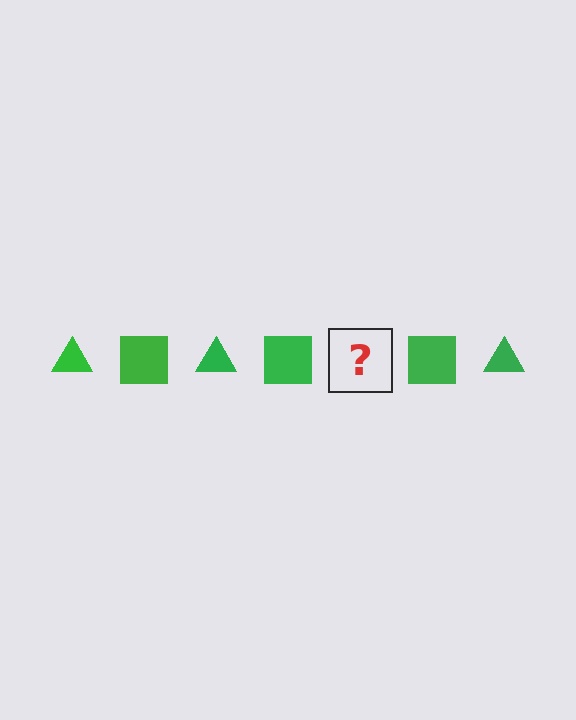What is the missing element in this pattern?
The missing element is a green triangle.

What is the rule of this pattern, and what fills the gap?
The rule is that the pattern cycles through triangle, square shapes in green. The gap should be filled with a green triangle.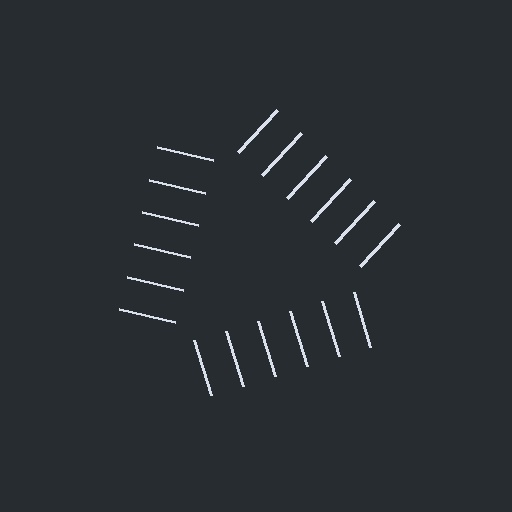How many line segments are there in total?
18 — 6 along each of the 3 edges.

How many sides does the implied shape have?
3 sides — the line-ends trace a triangle.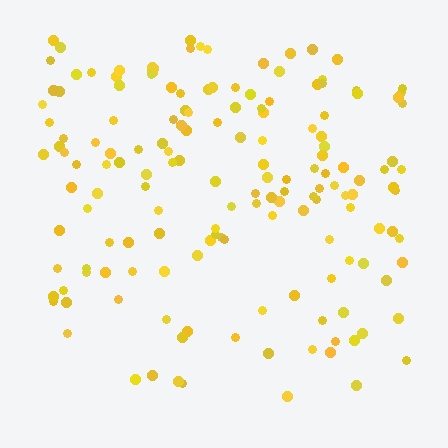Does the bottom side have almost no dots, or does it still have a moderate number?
Still a moderate number, just noticeably fewer than the top.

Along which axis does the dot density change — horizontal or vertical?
Vertical.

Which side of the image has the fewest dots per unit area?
The bottom.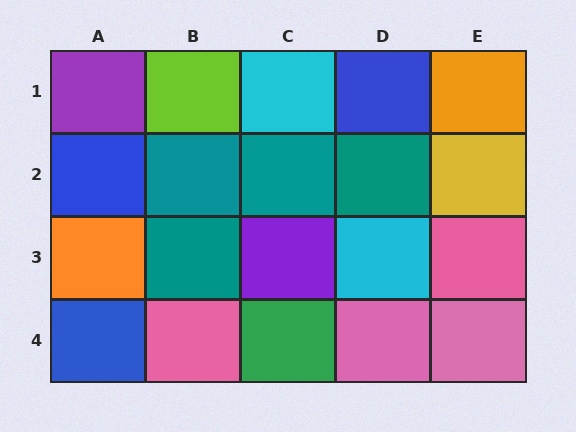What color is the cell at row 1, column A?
Purple.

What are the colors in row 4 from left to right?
Blue, pink, green, pink, pink.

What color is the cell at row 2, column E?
Yellow.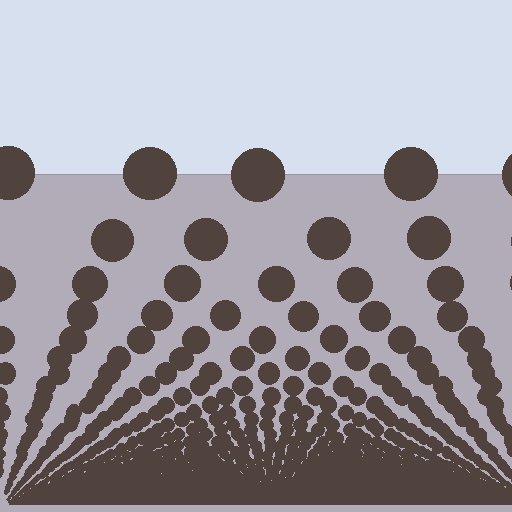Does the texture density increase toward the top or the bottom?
Density increases toward the bottom.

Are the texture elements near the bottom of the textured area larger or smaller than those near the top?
Smaller. The gradient is inverted — elements near the bottom are smaller and denser.